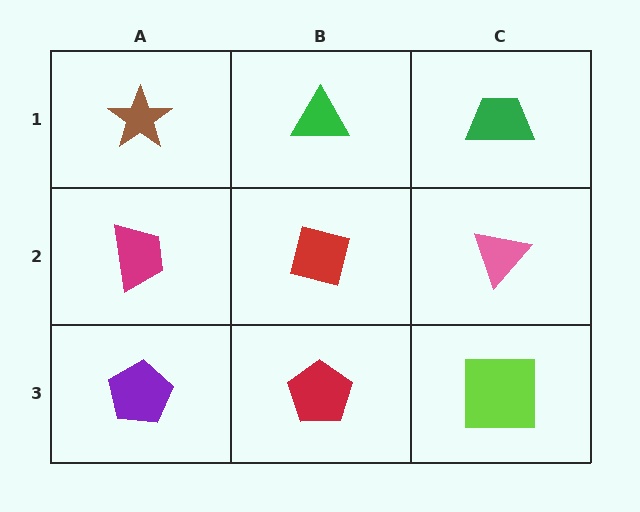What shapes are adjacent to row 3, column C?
A pink triangle (row 2, column C), a red pentagon (row 3, column B).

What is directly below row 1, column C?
A pink triangle.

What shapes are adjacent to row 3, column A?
A magenta trapezoid (row 2, column A), a red pentagon (row 3, column B).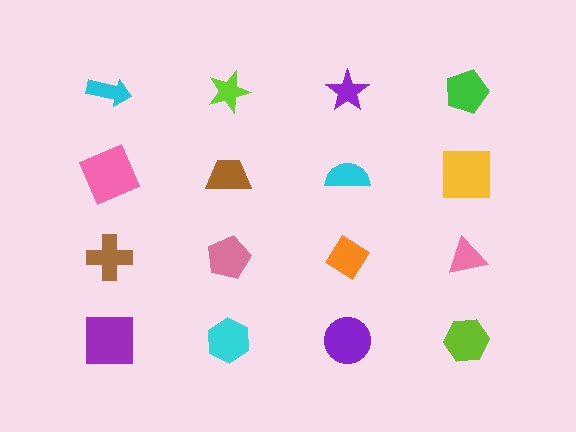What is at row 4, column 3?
A purple circle.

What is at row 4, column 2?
A cyan hexagon.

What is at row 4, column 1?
A purple square.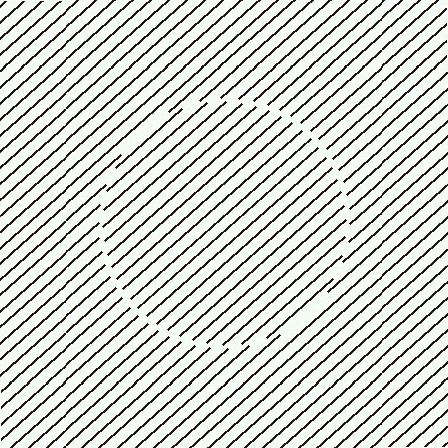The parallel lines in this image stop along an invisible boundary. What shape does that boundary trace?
An illusory circle. The interior of the shape contains the same grating, shifted by half a period — the contour is defined by the phase discontinuity where line-ends from the inner and outer gratings abut.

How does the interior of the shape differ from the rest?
The interior of the shape contains the same grating, shifted by half a period — the contour is defined by the phase discontinuity where line-ends from the inner and outer gratings abut.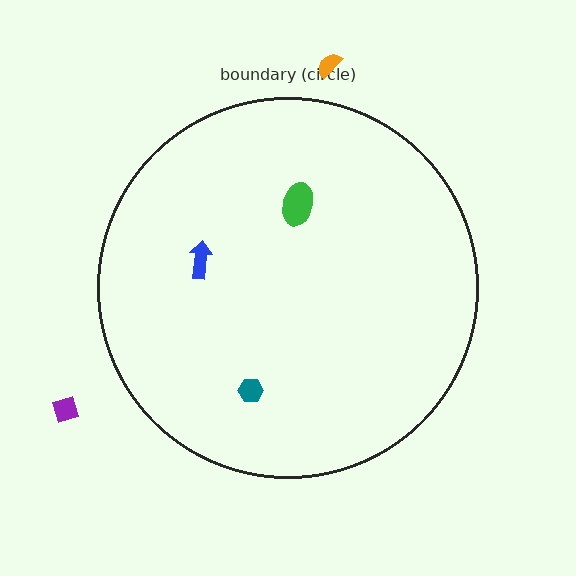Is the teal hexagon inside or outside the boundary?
Inside.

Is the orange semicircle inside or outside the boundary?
Outside.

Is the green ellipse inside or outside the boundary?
Inside.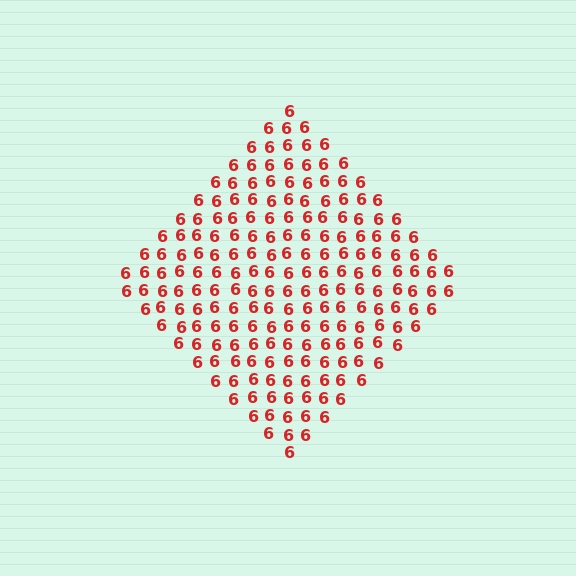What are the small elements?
The small elements are digit 6's.